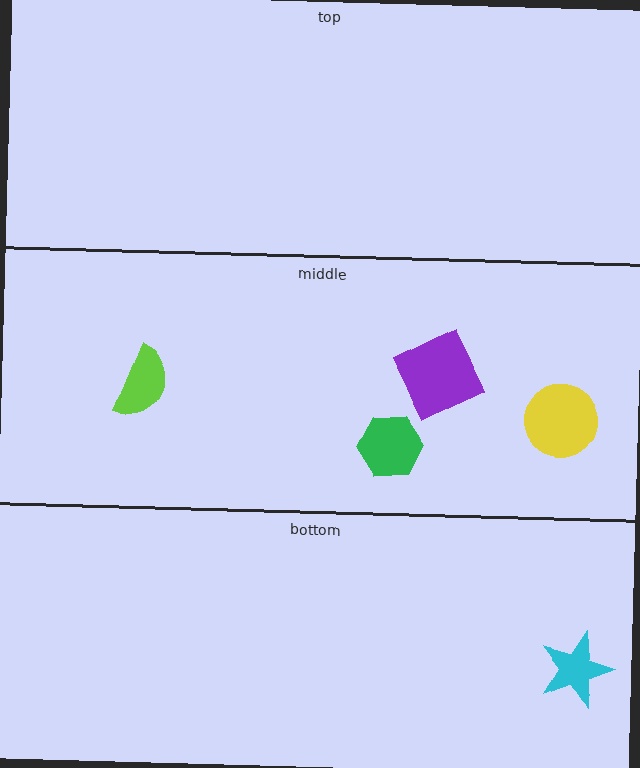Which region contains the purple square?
The middle region.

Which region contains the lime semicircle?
The middle region.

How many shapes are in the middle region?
4.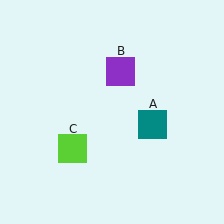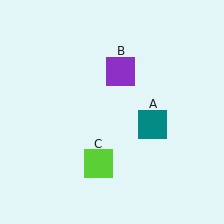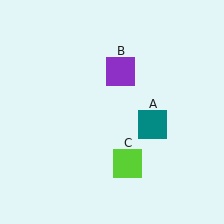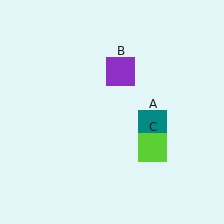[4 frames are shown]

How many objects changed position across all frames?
1 object changed position: lime square (object C).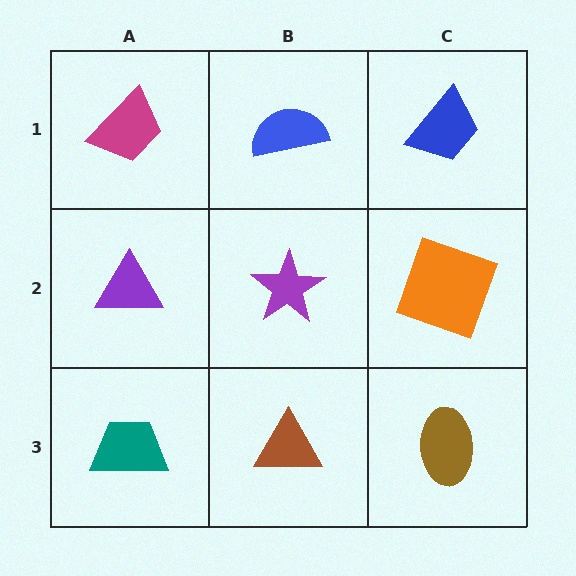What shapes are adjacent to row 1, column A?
A purple triangle (row 2, column A), a blue semicircle (row 1, column B).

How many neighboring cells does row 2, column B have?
4.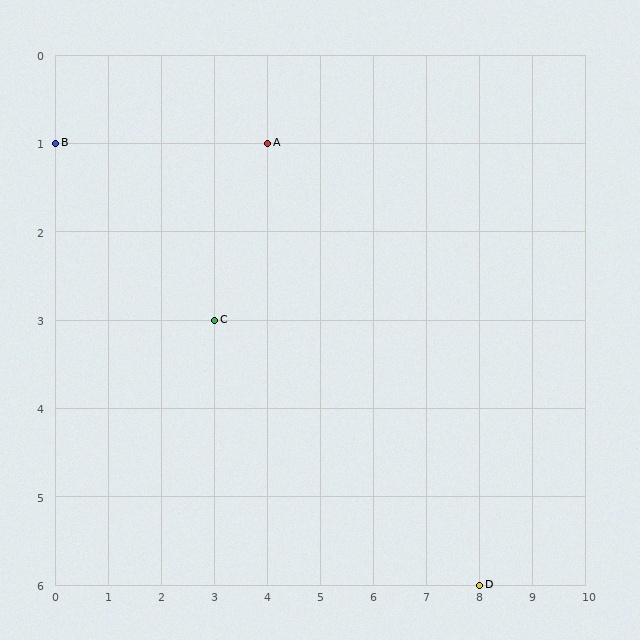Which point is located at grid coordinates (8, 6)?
Point D is at (8, 6).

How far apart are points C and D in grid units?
Points C and D are 5 columns and 3 rows apart (about 5.8 grid units diagonally).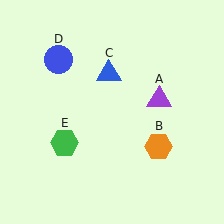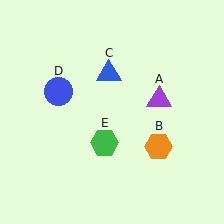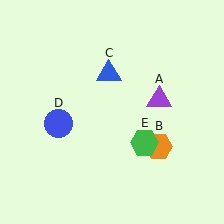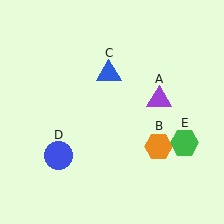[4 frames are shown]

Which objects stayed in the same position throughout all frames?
Purple triangle (object A) and orange hexagon (object B) and blue triangle (object C) remained stationary.